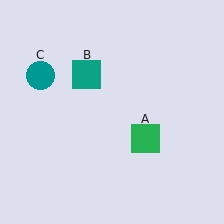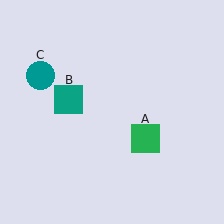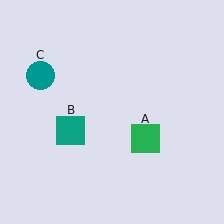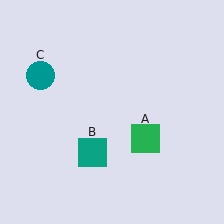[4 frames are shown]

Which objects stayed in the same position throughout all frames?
Green square (object A) and teal circle (object C) remained stationary.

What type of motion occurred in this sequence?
The teal square (object B) rotated counterclockwise around the center of the scene.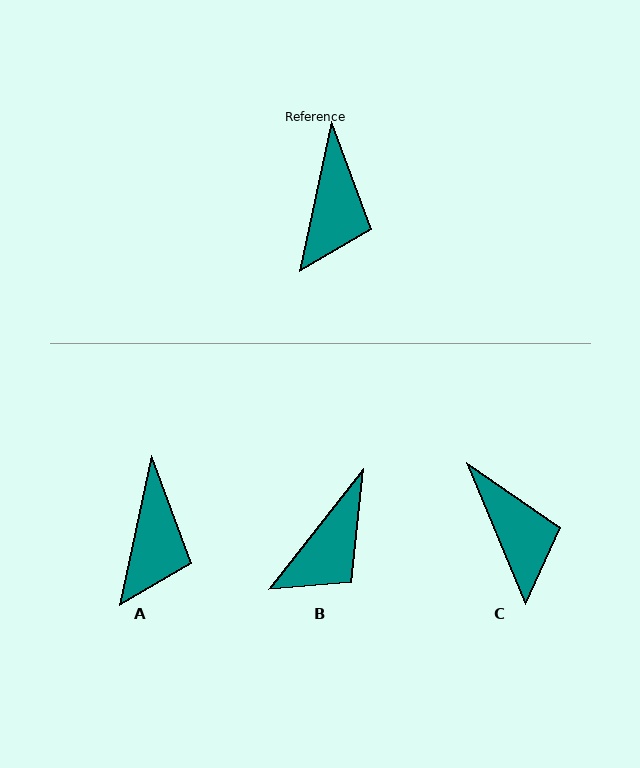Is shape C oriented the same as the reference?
No, it is off by about 35 degrees.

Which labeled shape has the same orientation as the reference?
A.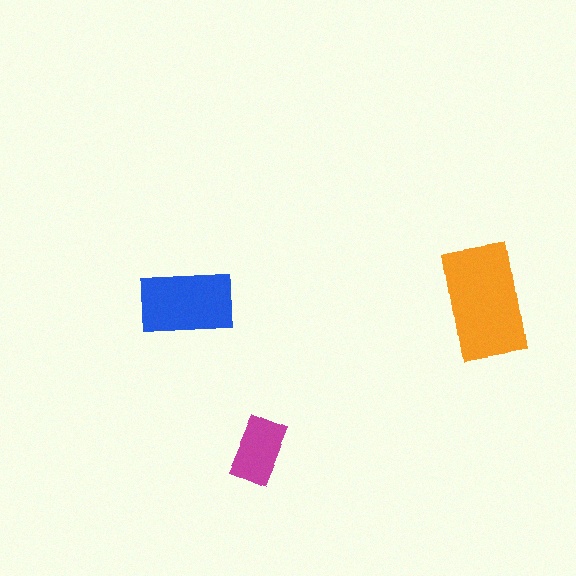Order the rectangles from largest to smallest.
the orange one, the blue one, the magenta one.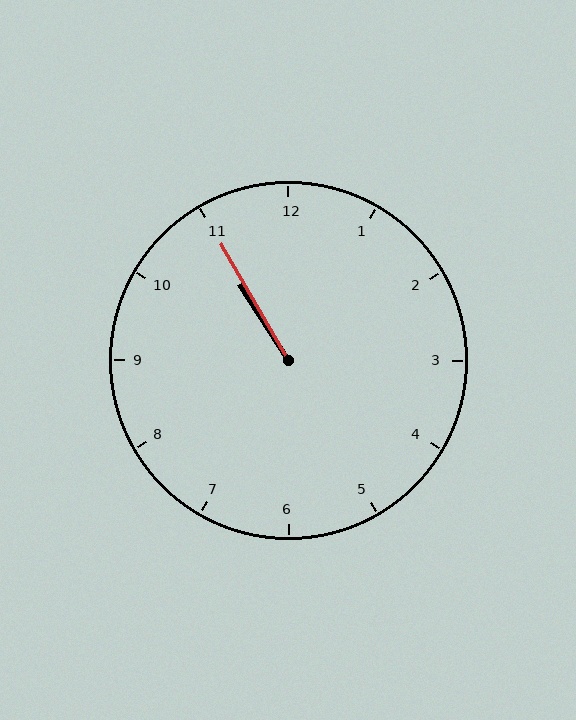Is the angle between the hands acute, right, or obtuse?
It is acute.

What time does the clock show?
10:55.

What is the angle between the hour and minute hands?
Approximately 2 degrees.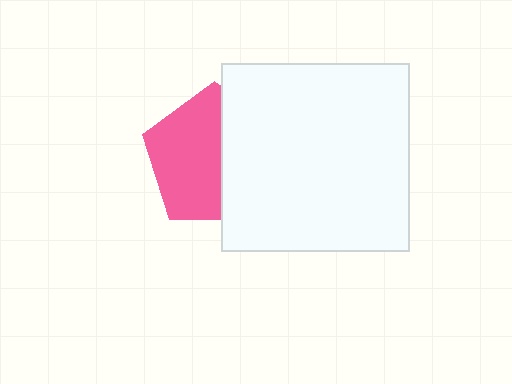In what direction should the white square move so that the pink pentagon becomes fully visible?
The white square should move right. That is the shortest direction to clear the overlap and leave the pink pentagon fully visible.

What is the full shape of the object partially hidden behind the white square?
The partially hidden object is a pink pentagon.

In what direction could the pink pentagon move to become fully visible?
The pink pentagon could move left. That would shift it out from behind the white square entirely.